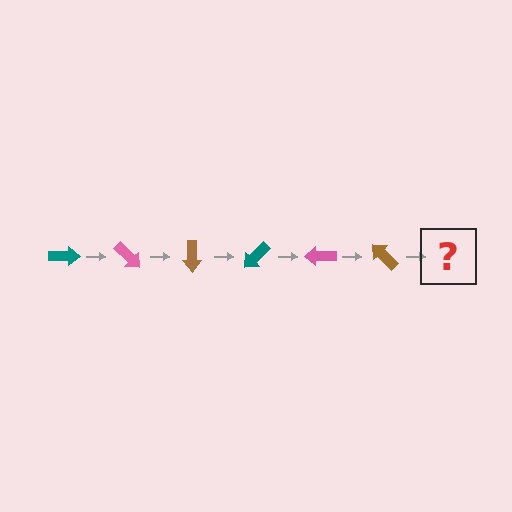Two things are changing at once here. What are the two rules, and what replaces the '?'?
The two rules are that it rotates 45 degrees each step and the color cycles through teal, pink, and brown. The '?' should be a teal arrow, rotated 270 degrees from the start.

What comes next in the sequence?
The next element should be a teal arrow, rotated 270 degrees from the start.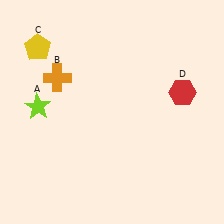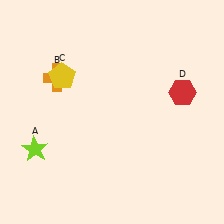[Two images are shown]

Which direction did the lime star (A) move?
The lime star (A) moved down.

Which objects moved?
The objects that moved are: the lime star (A), the yellow pentagon (C).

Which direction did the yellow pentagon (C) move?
The yellow pentagon (C) moved down.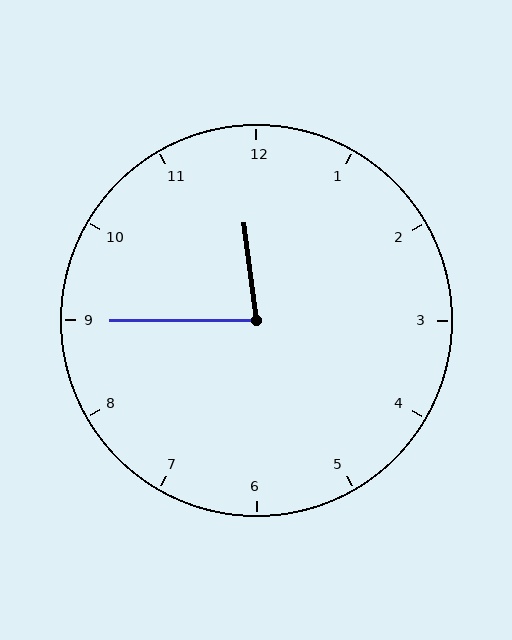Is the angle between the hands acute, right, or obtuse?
It is acute.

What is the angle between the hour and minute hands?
Approximately 82 degrees.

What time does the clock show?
11:45.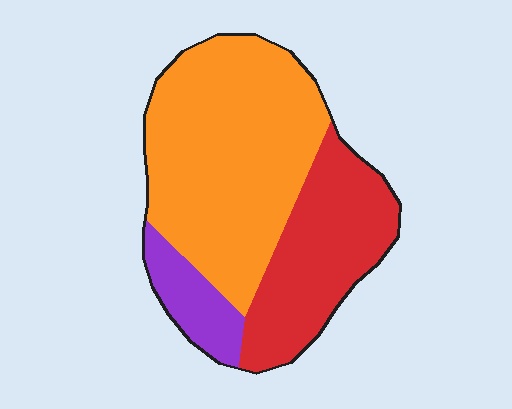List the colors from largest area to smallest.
From largest to smallest: orange, red, purple.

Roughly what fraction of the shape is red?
Red covers 32% of the shape.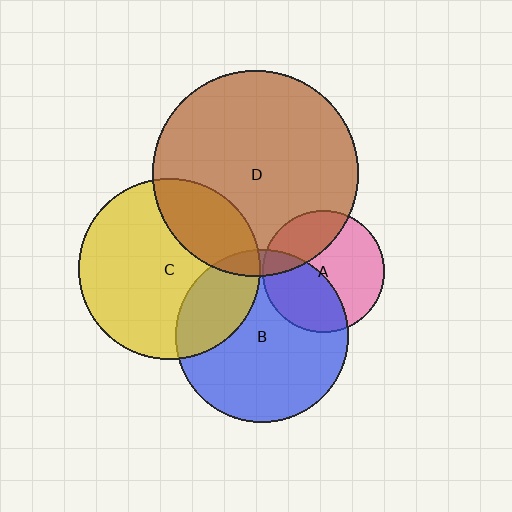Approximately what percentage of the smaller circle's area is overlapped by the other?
Approximately 5%.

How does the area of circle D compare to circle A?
Approximately 2.8 times.